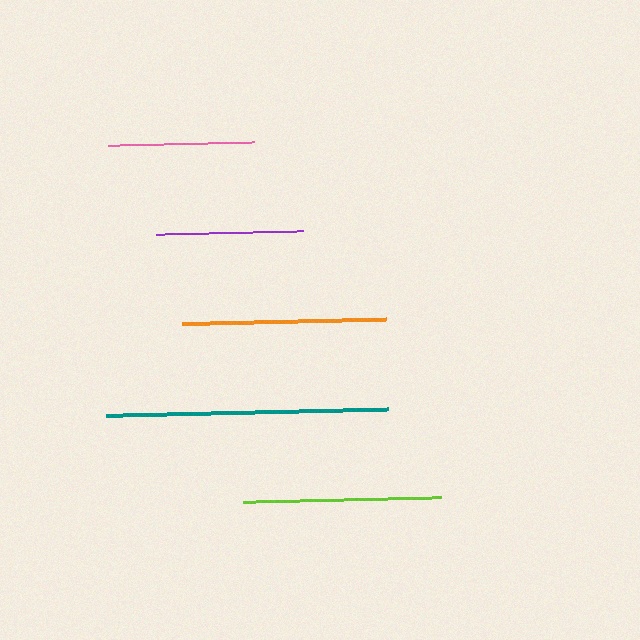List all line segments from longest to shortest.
From longest to shortest: teal, orange, lime, purple, pink.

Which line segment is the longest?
The teal line is the longest at approximately 282 pixels.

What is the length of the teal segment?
The teal segment is approximately 282 pixels long.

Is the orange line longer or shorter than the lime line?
The orange line is longer than the lime line.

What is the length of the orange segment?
The orange segment is approximately 204 pixels long.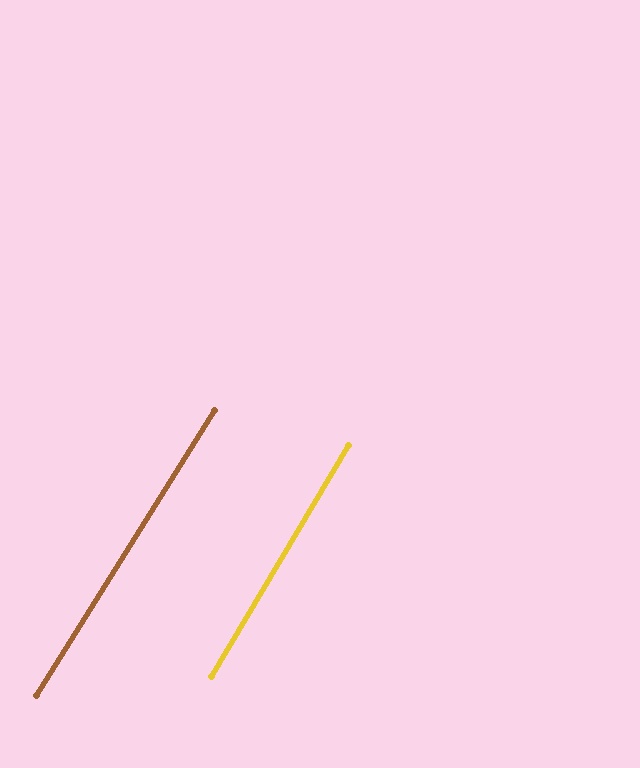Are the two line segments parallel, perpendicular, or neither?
Parallel — their directions differ by only 1.5°.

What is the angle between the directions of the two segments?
Approximately 2 degrees.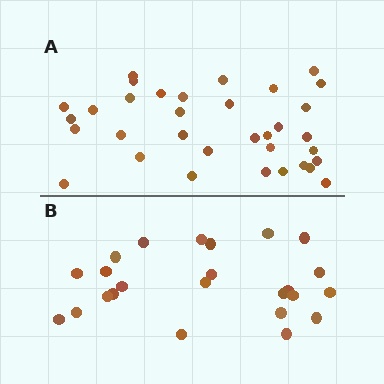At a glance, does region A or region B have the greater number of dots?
Region A (the top region) has more dots.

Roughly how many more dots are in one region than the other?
Region A has roughly 10 or so more dots than region B.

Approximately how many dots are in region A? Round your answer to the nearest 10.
About 30 dots. (The exact count is 34, which rounds to 30.)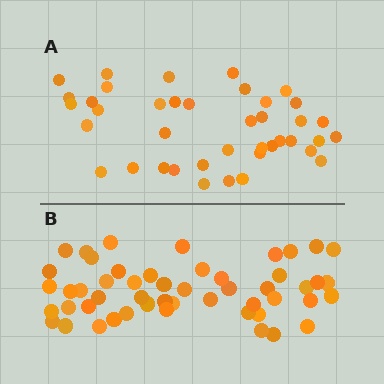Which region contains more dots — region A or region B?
Region B (the bottom region) has more dots.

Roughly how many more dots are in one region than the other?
Region B has roughly 12 or so more dots than region A.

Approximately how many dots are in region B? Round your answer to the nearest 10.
About 50 dots. (The exact count is 51, which rounds to 50.)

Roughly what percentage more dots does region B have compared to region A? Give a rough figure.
About 30% more.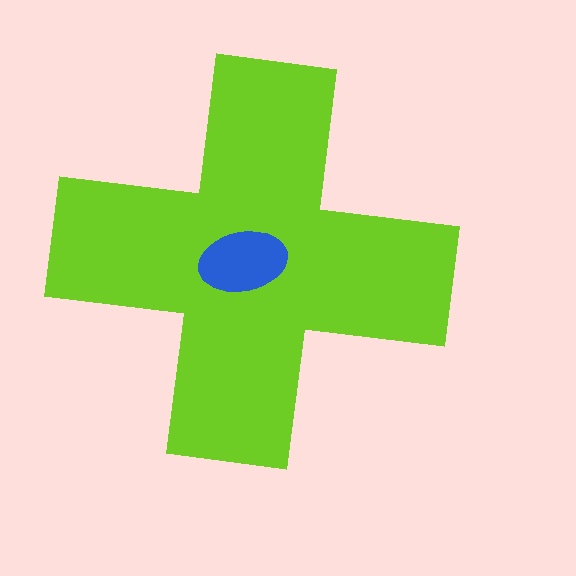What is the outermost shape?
The lime cross.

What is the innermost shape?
The blue ellipse.